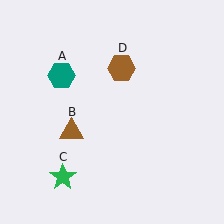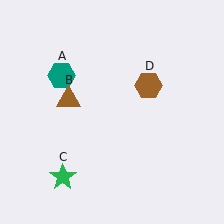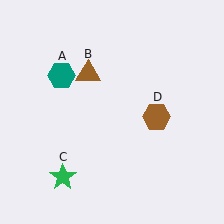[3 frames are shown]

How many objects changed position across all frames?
2 objects changed position: brown triangle (object B), brown hexagon (object D).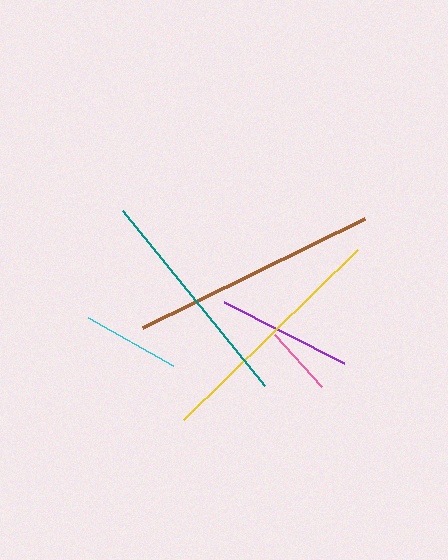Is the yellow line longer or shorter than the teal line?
The yellow line is longer than the teal line.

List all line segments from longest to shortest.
From longest to shortest: brown, yellow, teal, purple, cyan, pink.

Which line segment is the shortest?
The pink line is the shortest at approximately 69 pixels.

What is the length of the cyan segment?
The cyan segment is approximately 98 pixels long.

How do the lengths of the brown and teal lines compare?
The brown and teal lines are approximately the same length.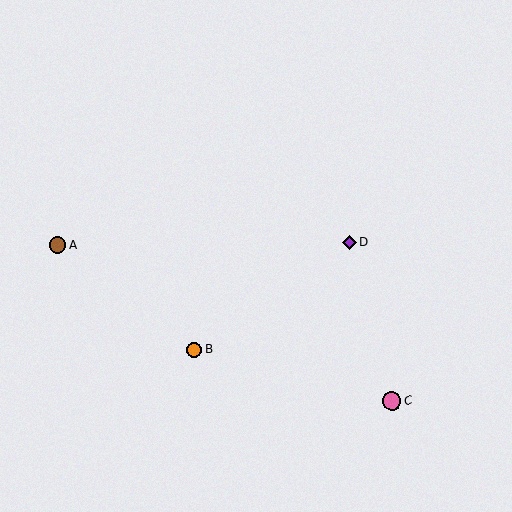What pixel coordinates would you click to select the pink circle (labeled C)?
Click at (392, 401) to select the pink circle C.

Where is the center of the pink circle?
The center of the pink circle is at (392, 401).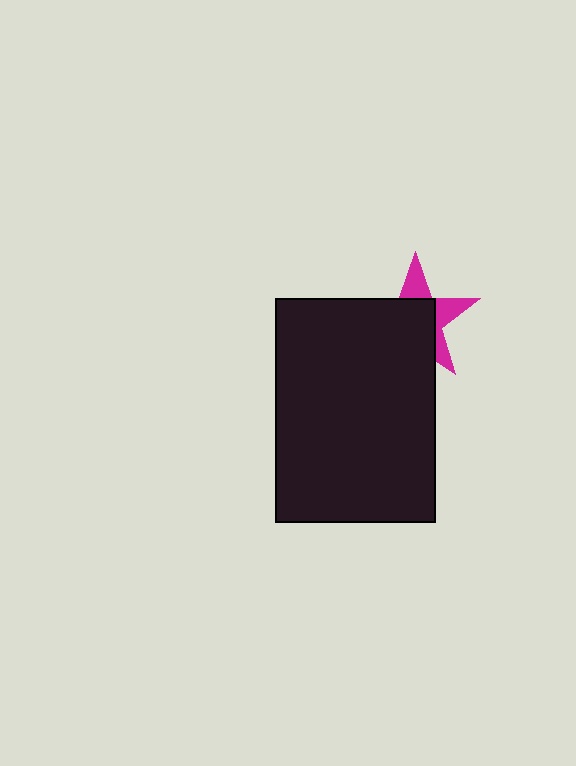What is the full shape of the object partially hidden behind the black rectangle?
The partially hidden object is a magenta star.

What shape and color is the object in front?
The object in front is a black rectangle.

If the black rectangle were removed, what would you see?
You would see the complete magenta star.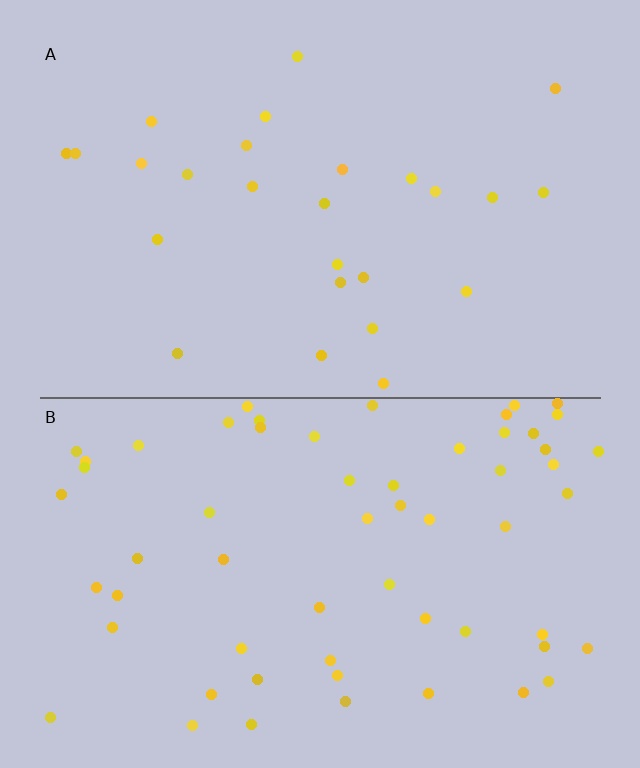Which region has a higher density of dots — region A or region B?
B (the bottom).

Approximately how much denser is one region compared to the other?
Approximately 2.3× — region B over region A.